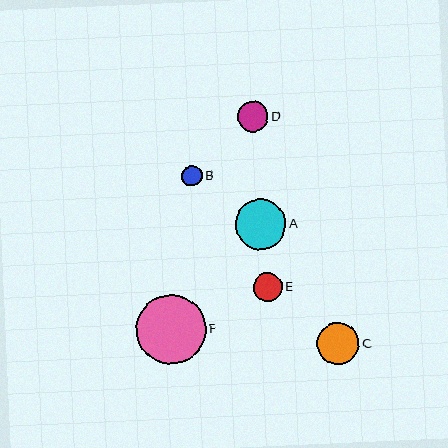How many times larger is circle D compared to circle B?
Circle D is approximately 1.5 times the size of circle B.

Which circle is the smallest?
Circle B is the smallest with a size of approximately 20 pixels.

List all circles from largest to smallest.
From largest to smallest: F, A, C, D, E, B.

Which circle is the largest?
Circle F is the largest with a size of approximately 70 pixels.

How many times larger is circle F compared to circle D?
Circle F is approximately 2.3 times the size of circle D.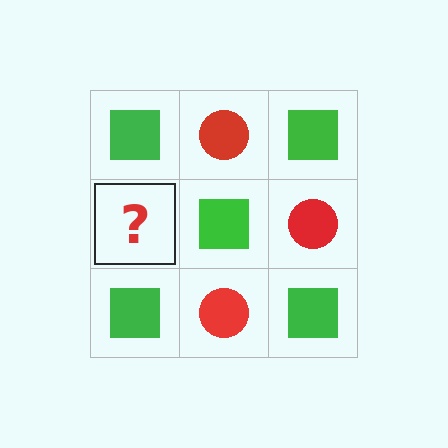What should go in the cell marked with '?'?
The missing cell should contain a red circle.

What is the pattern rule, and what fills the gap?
The rule is that it alternates green square and red circle in a checkerboard pattern. The gap should be filled with a red circle.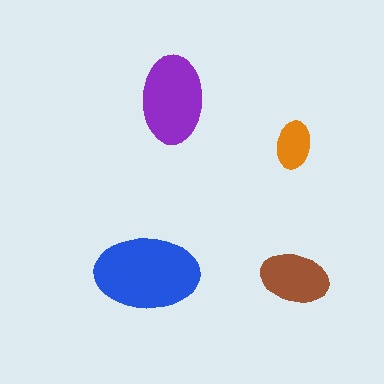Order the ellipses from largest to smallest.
the blue one, the purple one, the brown one, the orange one.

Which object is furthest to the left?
The blue ellipse is leftmost.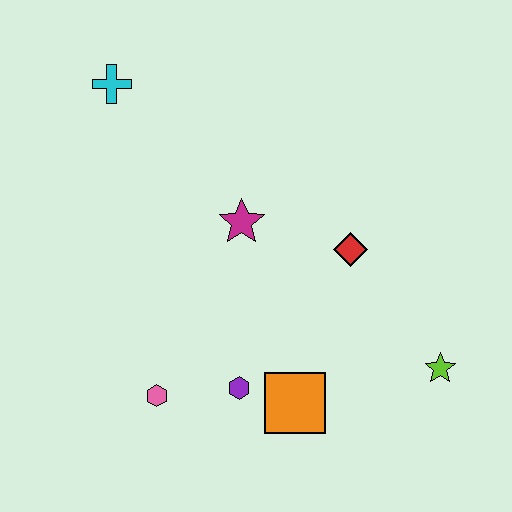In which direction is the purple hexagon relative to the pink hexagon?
The purple hexagon is to the right of the pink hexagon.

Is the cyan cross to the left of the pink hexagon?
Yes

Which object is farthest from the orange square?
The cyan cross is farthest from the orange square.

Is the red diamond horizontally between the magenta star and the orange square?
No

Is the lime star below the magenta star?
Yes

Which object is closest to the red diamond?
The magenta star is closest to the red diamond.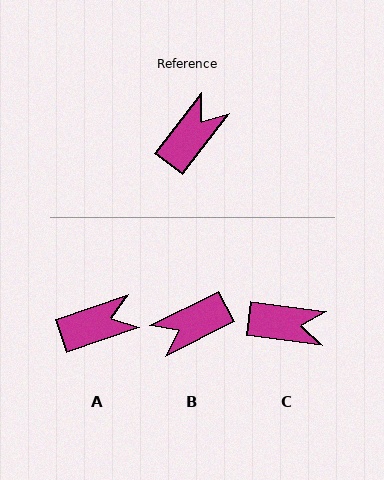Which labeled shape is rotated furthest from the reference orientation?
B, about 154 degrees away.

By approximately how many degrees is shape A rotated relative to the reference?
Approximately 34 degrees clockwise.